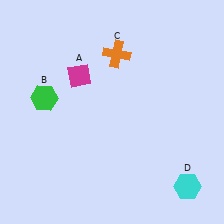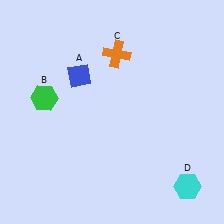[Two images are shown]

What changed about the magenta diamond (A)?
In Image 1, A is magenta. In Image 2, it changed to blue.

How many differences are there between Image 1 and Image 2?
There is 1 difference between the two images.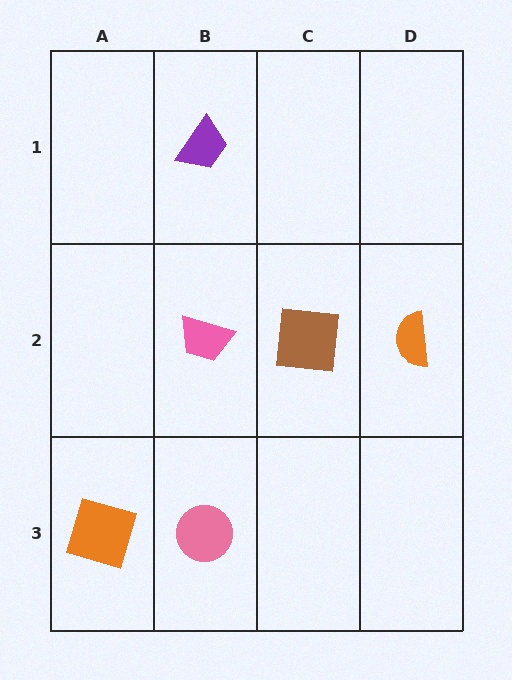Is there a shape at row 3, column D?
No, that cell is empty.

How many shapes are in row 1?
1 shape.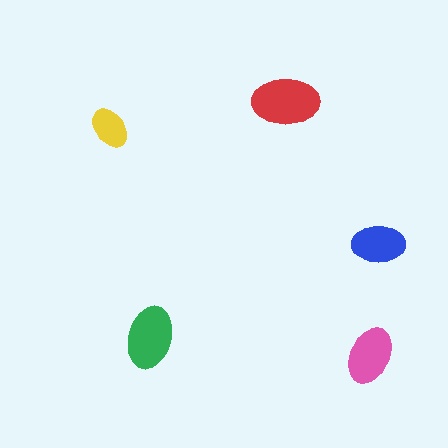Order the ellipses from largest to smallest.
the red one, the green one, the pink one, the blue one, the yellow one.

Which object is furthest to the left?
The yellow ellipse is leftmost.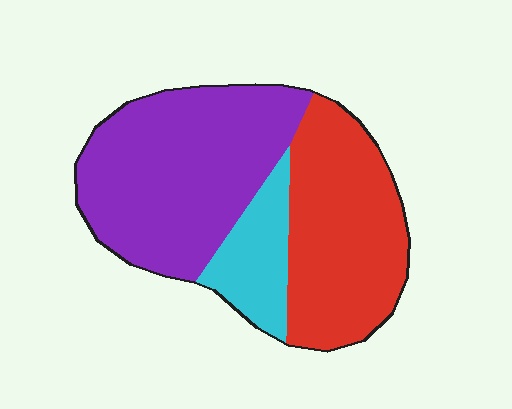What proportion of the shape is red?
Red takes up about three eighths (3/8) of the shape.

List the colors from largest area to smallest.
From largest to smallest: purple, red, cyan.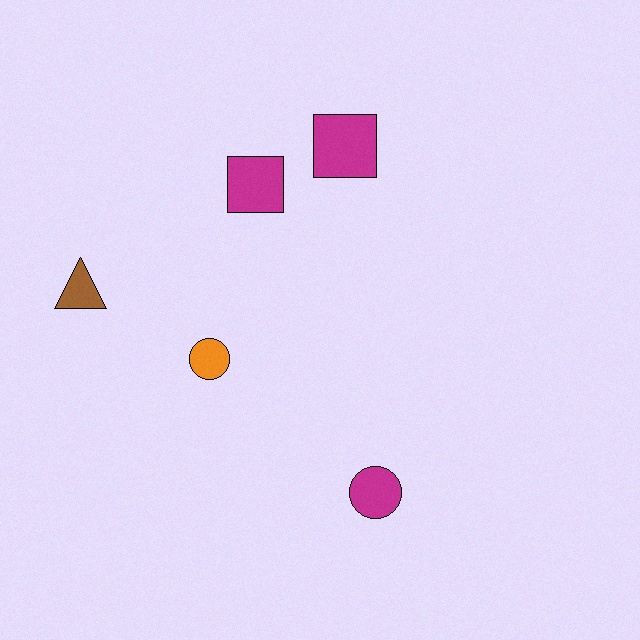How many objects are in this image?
There are 5 objects.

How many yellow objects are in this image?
There are no yellow objects.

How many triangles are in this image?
There is 1 triangle.